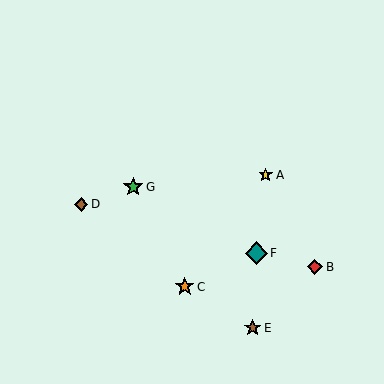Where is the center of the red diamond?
The center of the red diamond is at (315, 267).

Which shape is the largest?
The teal diamond (labeled F) is the largest.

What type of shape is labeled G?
Shape G is a green star.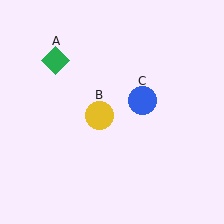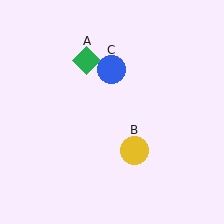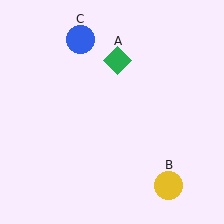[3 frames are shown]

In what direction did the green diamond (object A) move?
The green diamond (object A) moved right.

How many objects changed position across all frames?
3 objects changed position: green diamond (object A), yellow circle (object B), blue circle (object C).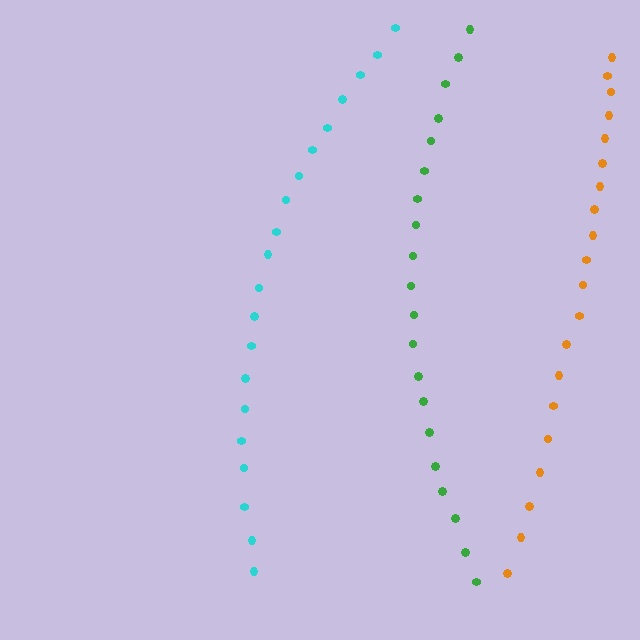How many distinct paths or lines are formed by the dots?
There are 3 distinct paths.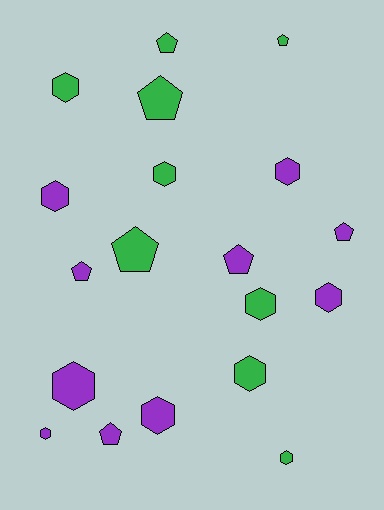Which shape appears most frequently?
Hexagon, with 11 objects.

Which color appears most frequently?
Purple, with 10 objects.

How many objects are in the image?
There are 19 objects.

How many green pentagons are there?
There are 4 green pentagons.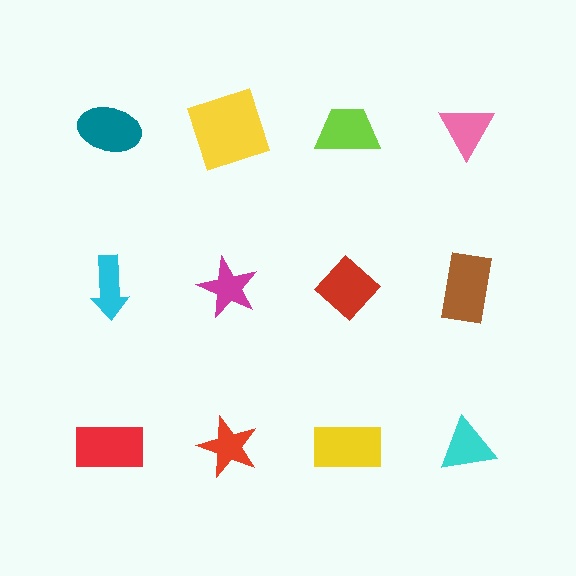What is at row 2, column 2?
A magenta star.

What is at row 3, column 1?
A red rectangle.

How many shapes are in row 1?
4 shapes.